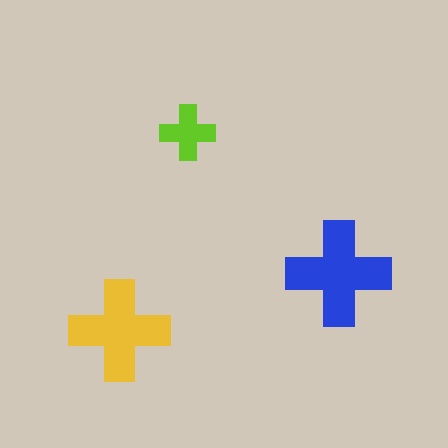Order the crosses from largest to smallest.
the blue one, the yellow one, the lime one.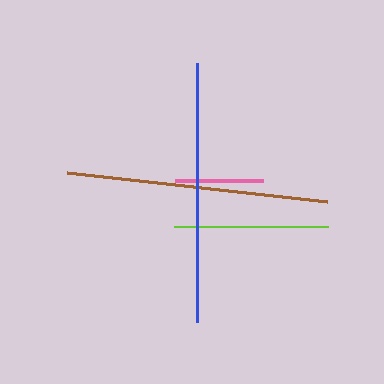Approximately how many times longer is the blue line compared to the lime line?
The blue line is approximately 1.7 times the length of the lime line.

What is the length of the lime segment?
The lime segment is approximately 154 pixels long.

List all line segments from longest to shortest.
From longest to shortest: brown, blue, lime, pink.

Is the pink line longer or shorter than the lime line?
The lime line is longer than the pink line.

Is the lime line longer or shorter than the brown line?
The brown line is longer than the lime line.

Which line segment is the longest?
The brown line is the longest at approximately 261 pixels.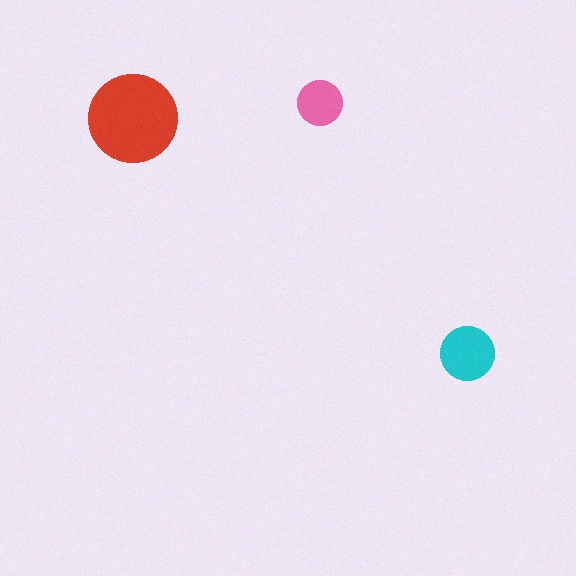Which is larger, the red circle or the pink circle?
The red one.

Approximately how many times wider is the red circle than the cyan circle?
About 1.5 times wider.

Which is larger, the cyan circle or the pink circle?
The cyan one.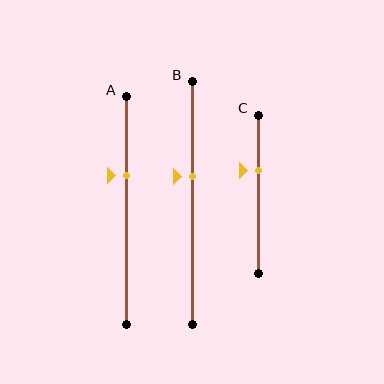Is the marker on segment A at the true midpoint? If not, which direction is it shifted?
No, the marker on segment A is shifted upward by about 16% of the segment length.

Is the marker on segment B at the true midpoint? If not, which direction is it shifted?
No, the marker on segment B is shifted upward by about 11% of the segment length.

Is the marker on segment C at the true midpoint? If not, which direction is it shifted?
No, the marker on segment C is shifted upward by about 15% of the segment length.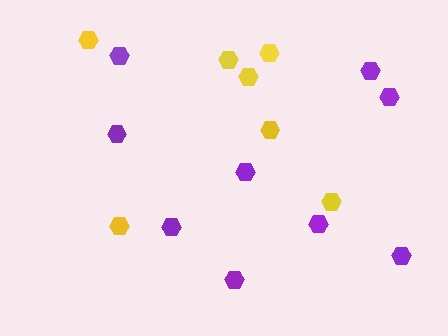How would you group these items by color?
There are 2 groups: one group of yellow hexagons (7) and one group of purple hexagons (9).